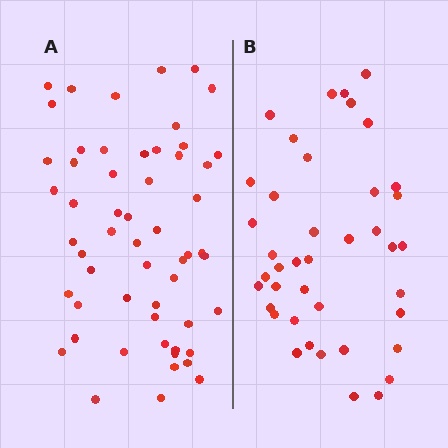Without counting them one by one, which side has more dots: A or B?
Region A (the left region) has more dots.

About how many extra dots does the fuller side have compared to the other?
Region A has approximately 15 more dots than region B.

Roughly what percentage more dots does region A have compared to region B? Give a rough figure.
About 35% more.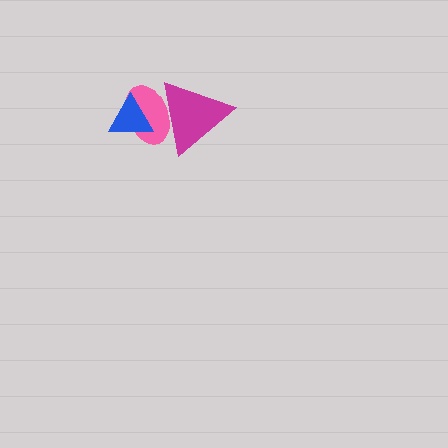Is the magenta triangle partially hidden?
No, no other shape covers it.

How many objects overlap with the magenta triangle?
2 objects overlap with the magenta triangle.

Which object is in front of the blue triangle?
The magenta triangle is in front of the blue triangle.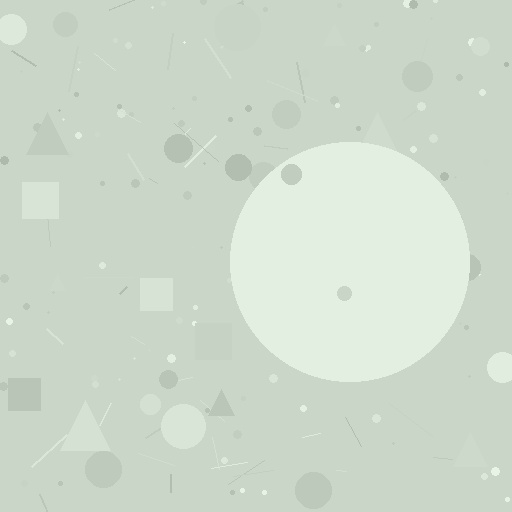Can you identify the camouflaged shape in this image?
The camouflaged shape is a circle.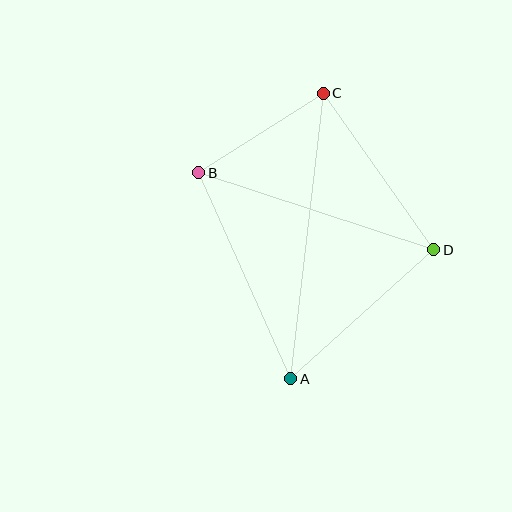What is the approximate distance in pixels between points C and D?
The distance between C and D is approximately 192 pixels.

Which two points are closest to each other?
Points B and C are closest to each other.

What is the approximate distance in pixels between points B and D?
The distance between B and D is approximately 247 pixels.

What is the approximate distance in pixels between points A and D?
The distance between A and D is approximately 192 pixels.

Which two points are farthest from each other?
Points A and C are farthest from each other.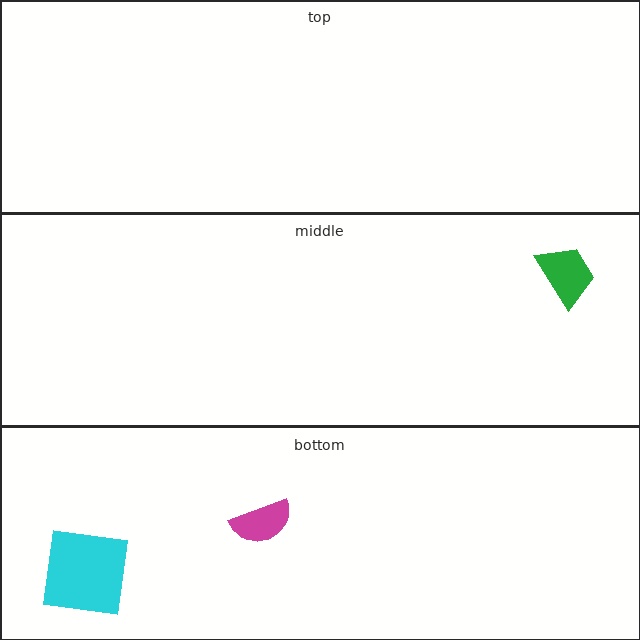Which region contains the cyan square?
The bottom region.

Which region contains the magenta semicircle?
The bottom region.